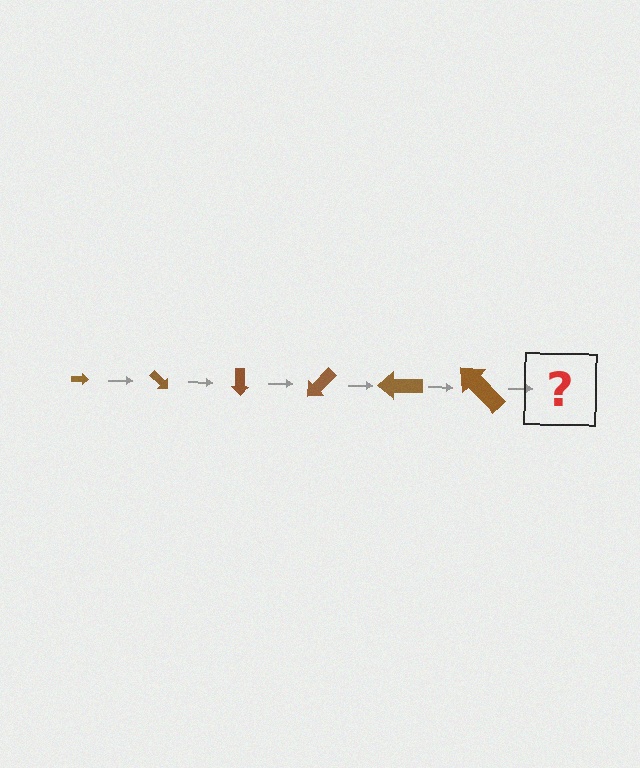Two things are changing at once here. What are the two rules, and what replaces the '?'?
The two rules are that the arrow grows larger each step and it rotates 45 degrees each step. The '?' should be an arrow, larger than the previous one and rotated 270 degrees from the start.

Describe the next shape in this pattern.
It should be an arrow, larger than the previous one and rotated 270 degrees from the start.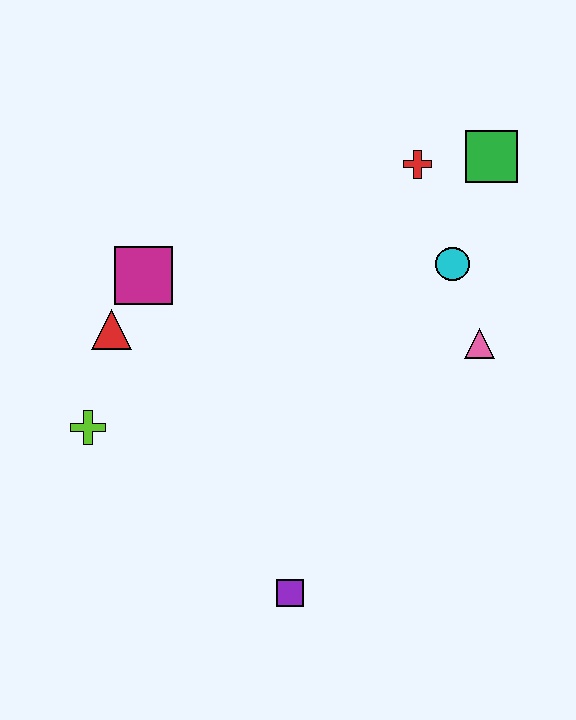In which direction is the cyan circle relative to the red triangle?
The cyan circle is to the right of the red triangle.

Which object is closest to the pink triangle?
The cyan circle is closest to the pink triangle.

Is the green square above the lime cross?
Yes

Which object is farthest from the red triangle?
The green square is farthest from the red triangle.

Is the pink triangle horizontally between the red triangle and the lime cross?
No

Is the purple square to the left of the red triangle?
No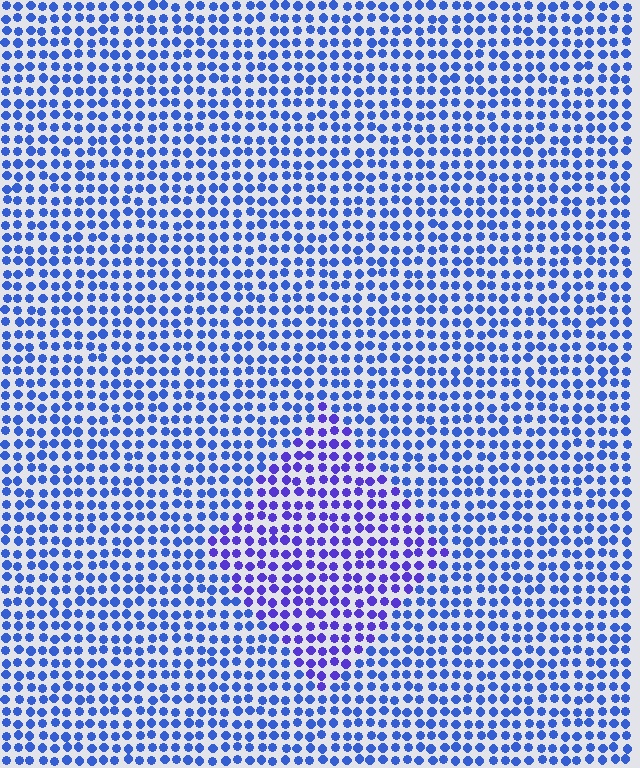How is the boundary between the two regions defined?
The boundary is defined purely by a slight shift in hue (about 28 degrees). Spacing, size, and orientation are identical on both sides.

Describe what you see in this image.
The image is filled with small blue elements in a uniform arrangement. A diamond-shaped region is visible where the elements are tinted to a slightly different hue, forming a subtle color boundary.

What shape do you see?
I see a diamond.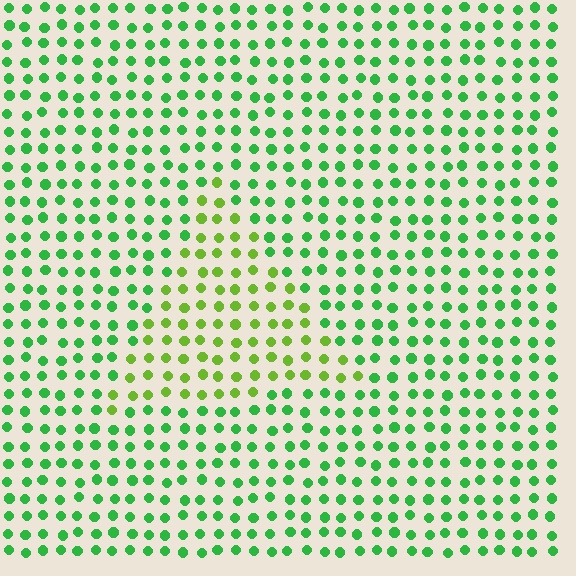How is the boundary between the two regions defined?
The boundary is defined purely by a slight shift in hue (about 35 degrees). Spacing, size, and orientation are identical on both sides.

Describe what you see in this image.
The image is filled with small green elements in a uniform arrangement. A triangle-shaped region is visible where the elements are tinted to a slightly different hue, forming a subtle color boundary.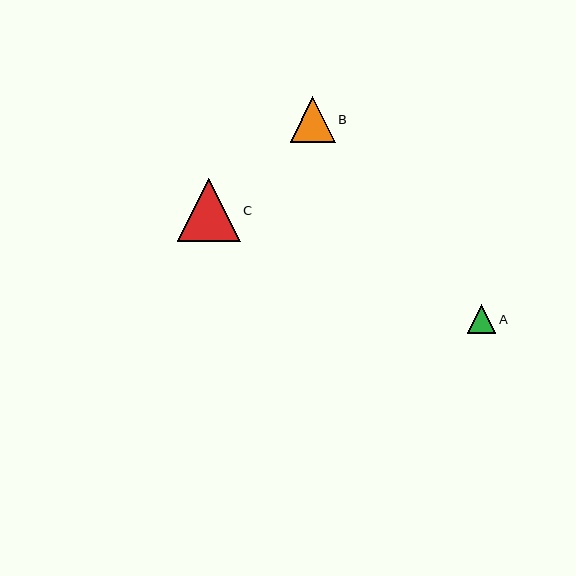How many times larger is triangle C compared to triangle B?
Triangle C is approximately 1.4 times the size of triangle B.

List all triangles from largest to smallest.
From largest to smallest: C, B, A.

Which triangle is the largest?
Triangle C is the largest with a size of approximately 63 pixels.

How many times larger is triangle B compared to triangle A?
Triangle B is approximately 1.6 times the size of triangle A.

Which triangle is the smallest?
Triangle A is the smallest with a size of approximately 28 pixels.